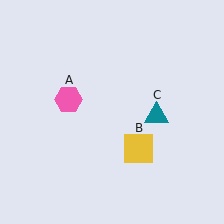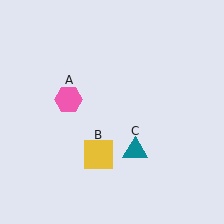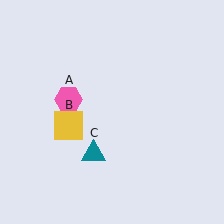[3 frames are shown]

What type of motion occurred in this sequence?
The yellow square (object B), teal triangle (object C) rotated clockwise around the center of the scene.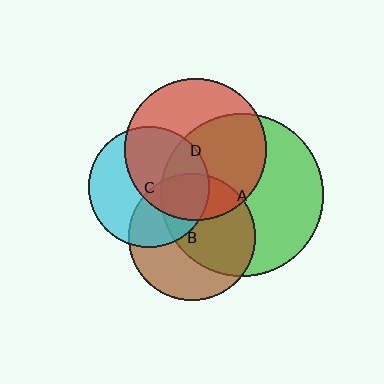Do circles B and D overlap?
Yes.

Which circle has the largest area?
Circle A (green).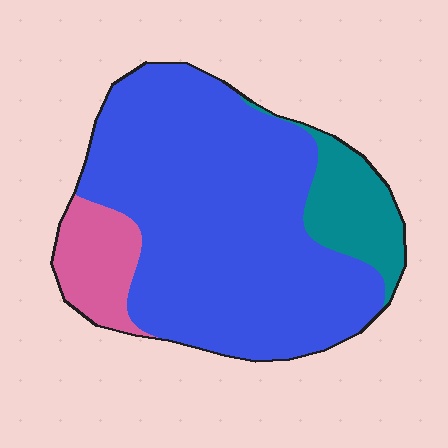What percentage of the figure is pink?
Pink takes up about one eighth (1/8) of the figure.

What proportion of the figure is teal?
Teal takes up less than a sixth of the figure.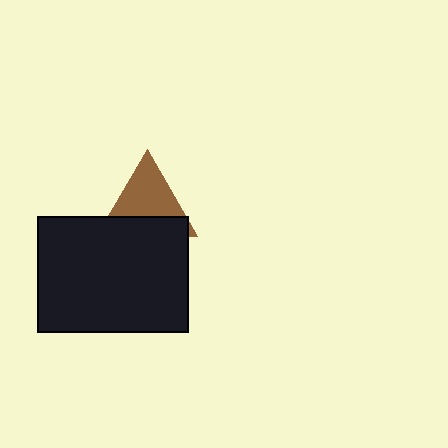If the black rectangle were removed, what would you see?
You would see the complete brown triangle.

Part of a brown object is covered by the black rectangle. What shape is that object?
It is a triangle.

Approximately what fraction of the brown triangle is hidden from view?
Roughly 42% of the brown triangle is hidden behind the black rectangle.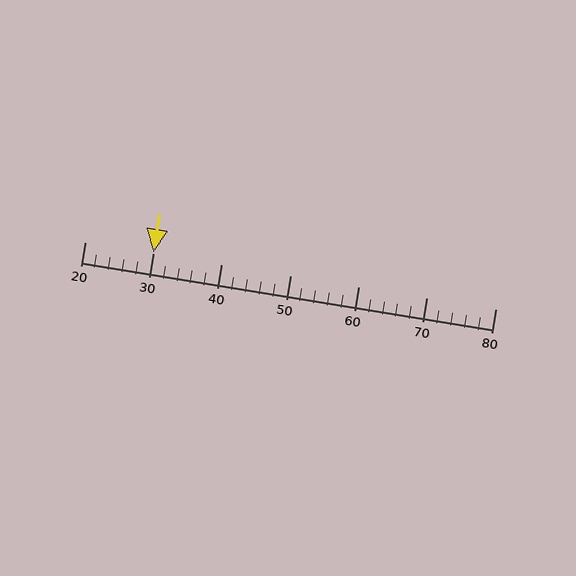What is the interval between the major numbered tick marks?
The major tick marks are spaced 10 units apart.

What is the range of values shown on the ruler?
The ruler shows values from 20 to 80.